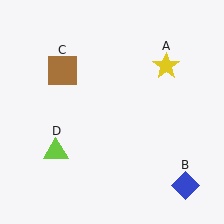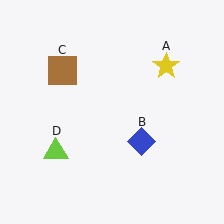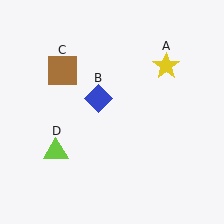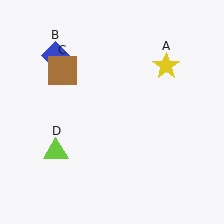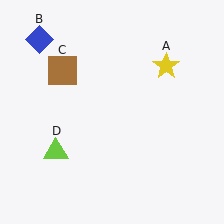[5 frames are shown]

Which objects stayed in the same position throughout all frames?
Yellow star (object A) and brown square (object C) and lime triangle (object D) remained stationary.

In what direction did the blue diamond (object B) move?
The blue diamond (object B) moved up and to the left.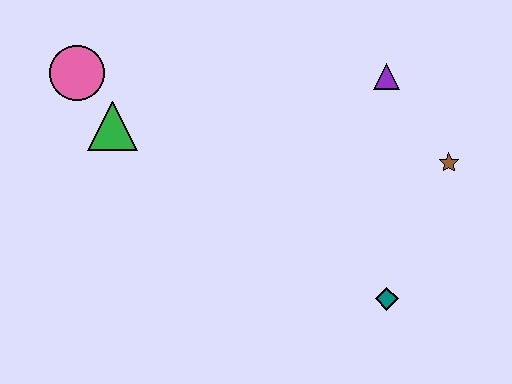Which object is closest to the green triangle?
The pink circle is closest to the green triangle.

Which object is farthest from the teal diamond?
The pink circle is farthest from the teal diamond.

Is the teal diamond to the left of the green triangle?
No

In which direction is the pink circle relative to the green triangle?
The pink circle is above the green triangle.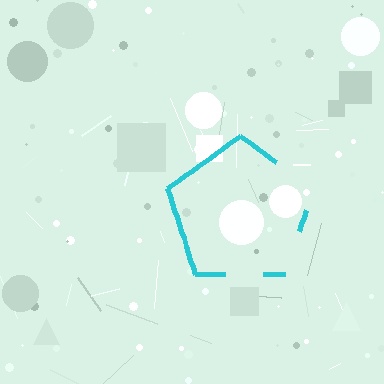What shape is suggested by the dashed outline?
The dashed outline suggests a pentagon.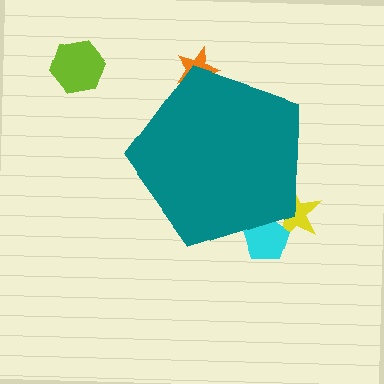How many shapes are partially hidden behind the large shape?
3 shapes are partially hidden.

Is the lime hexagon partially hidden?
No, the lime hexagon is fully visible.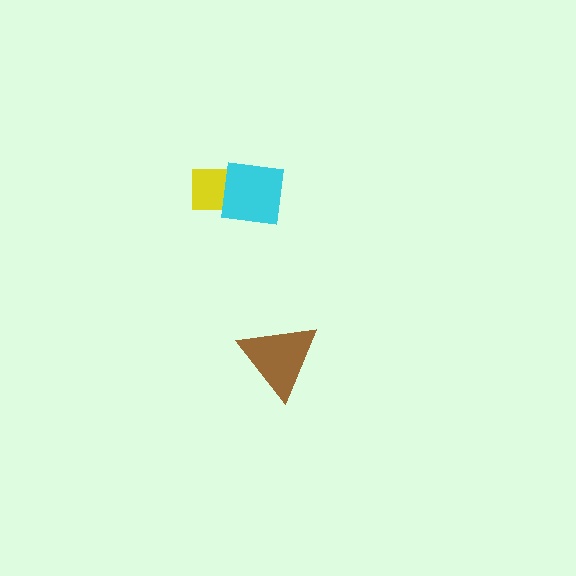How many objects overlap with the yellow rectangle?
1 object overlaps with the yellow rectangle.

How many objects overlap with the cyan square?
1 object overlaps with the cyan square.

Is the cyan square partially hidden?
No, no other shape covers it.